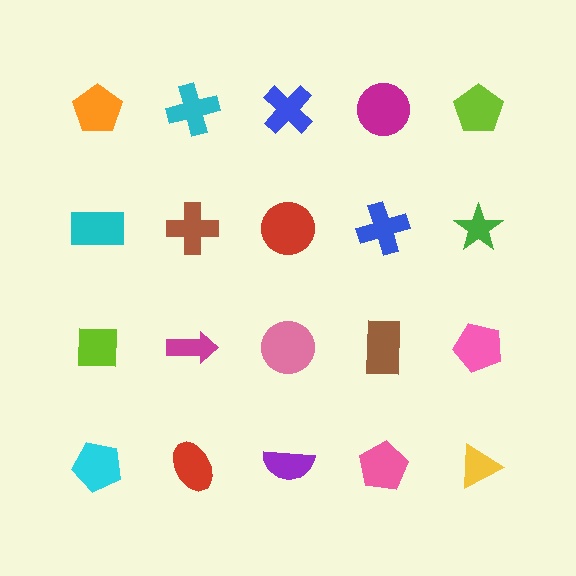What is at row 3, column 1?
A lime square.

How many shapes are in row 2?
5 shapes.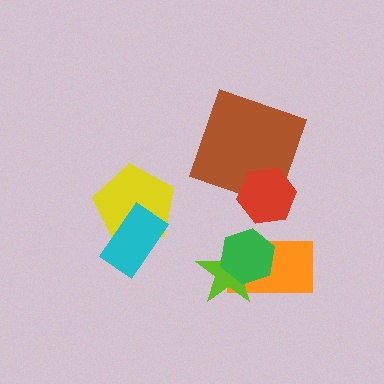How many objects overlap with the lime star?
2 objects overlap with the lime star.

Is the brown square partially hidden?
Yes, it is partially covered by another shape.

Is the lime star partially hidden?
Yes, it is partially covered by another shape.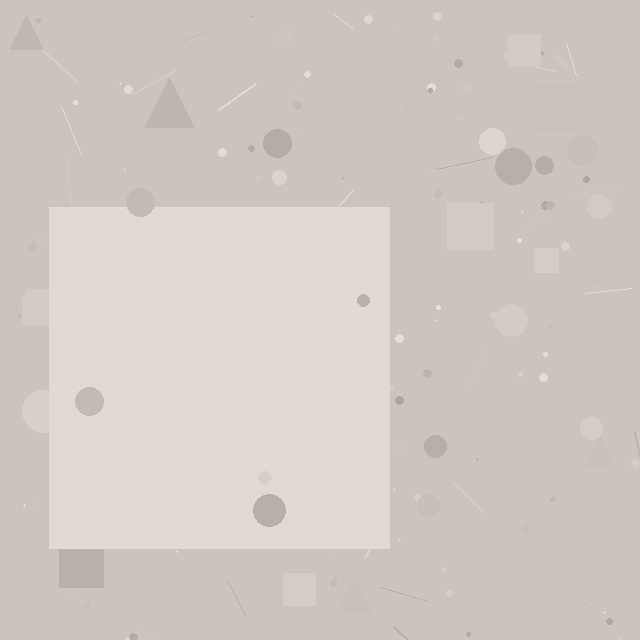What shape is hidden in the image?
A square is hidden in the image.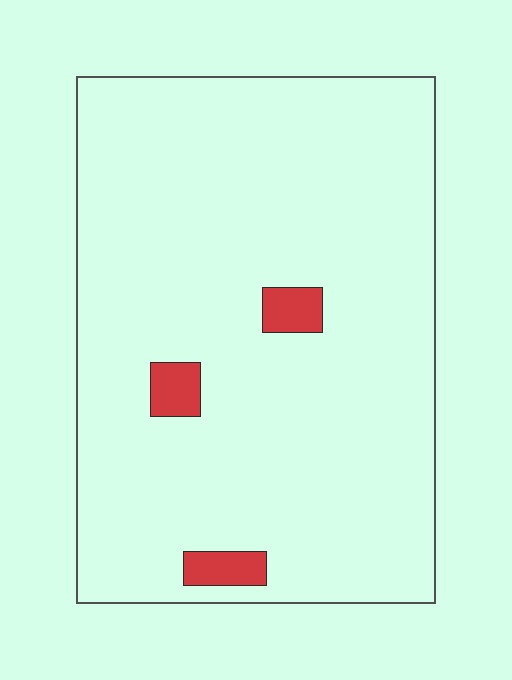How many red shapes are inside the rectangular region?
3.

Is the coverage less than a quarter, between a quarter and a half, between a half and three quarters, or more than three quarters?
Less than a quarter.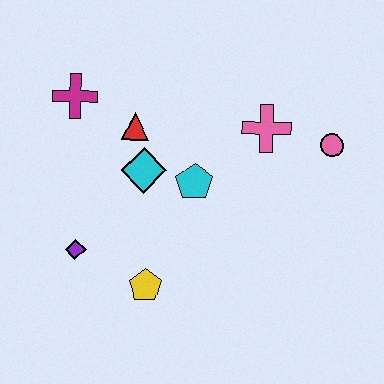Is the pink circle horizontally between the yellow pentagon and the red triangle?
No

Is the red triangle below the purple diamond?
No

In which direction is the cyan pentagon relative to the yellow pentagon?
The cyan pentagon is above the yellow pentagon.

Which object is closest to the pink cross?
The pink circle is closest to the pink cross.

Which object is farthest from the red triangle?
The pink circle is farthest from the red triangle.